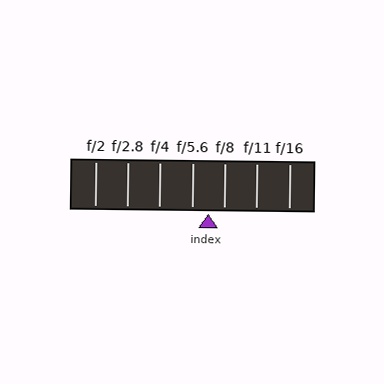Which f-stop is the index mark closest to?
The index mark is closest to f/8.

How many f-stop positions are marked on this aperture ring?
There are 7 f-stop positions marked.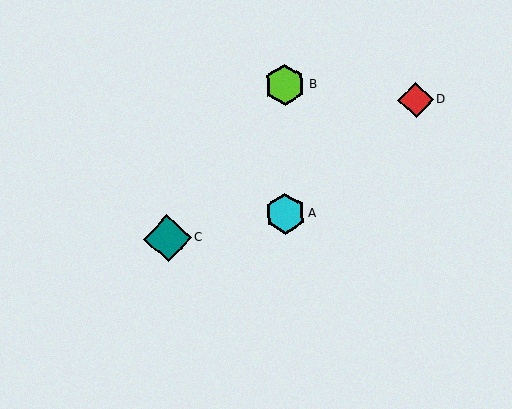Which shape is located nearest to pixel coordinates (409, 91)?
The red diamond (labeled D) at (416, 100) is nearest to that location.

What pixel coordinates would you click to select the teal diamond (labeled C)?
Click at (168, 238) to select the teal diamond C.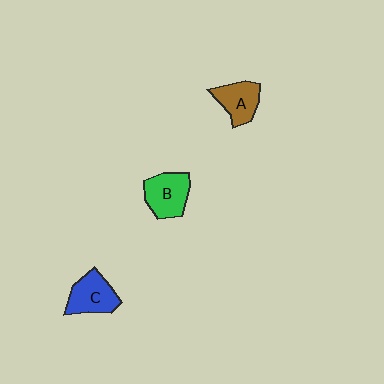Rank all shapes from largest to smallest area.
From largest to smallest: B (green), C (blue), A (brown).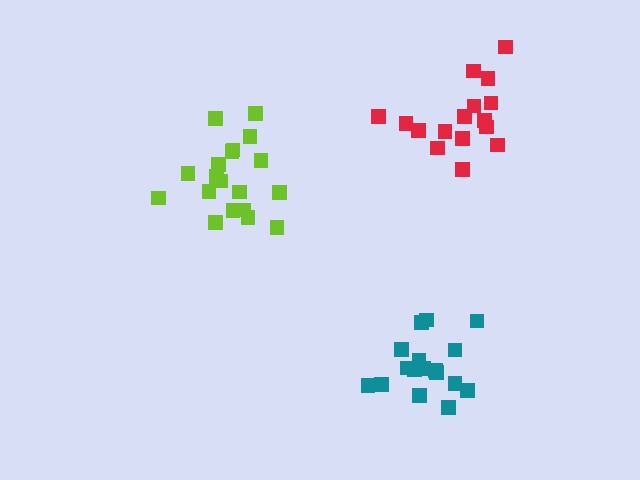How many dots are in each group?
Group 1: 19 dots, Group 2: 16 dots, Group 3: 18 dots (53 total).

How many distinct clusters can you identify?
There are 3 distinct clusters.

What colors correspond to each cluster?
The clusters are colored: lime, red, teal.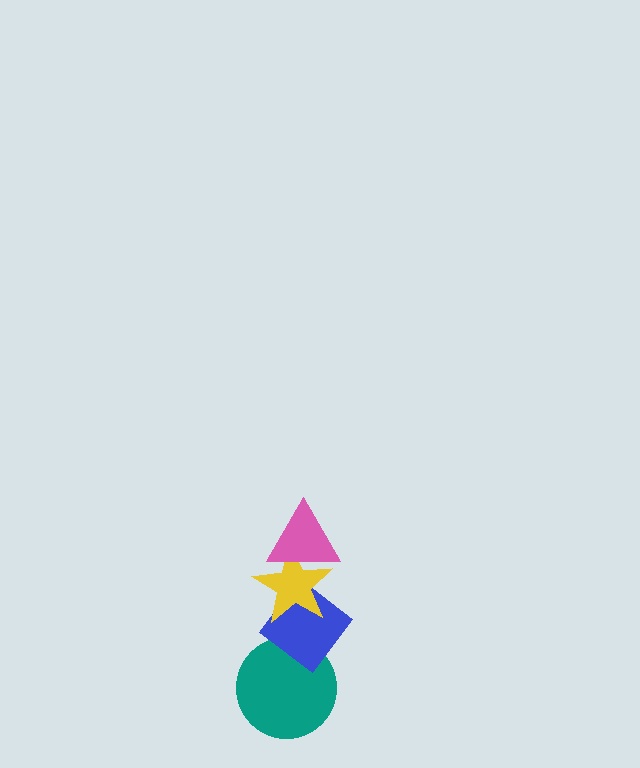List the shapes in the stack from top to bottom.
From top to bottom: the pink triangle, the yellow star, the blue diamond, the teal circle.